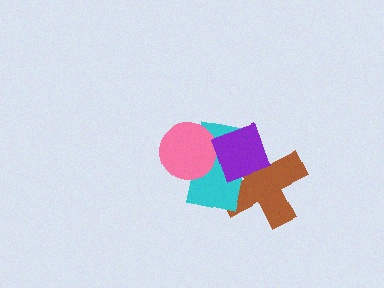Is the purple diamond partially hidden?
No, no other shape covers it.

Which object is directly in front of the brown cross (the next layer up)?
The cyan rectangle is directly in front of the brown cross.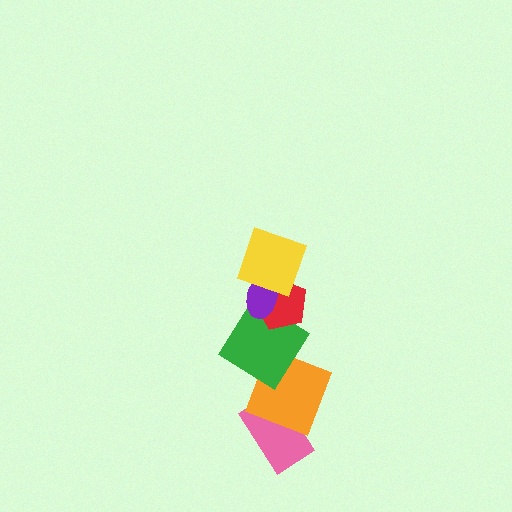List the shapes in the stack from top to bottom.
From top to bottom: the yellow square, the purple ellipse, the red pentagon, the green diamond, the orange square, the pink rectangle.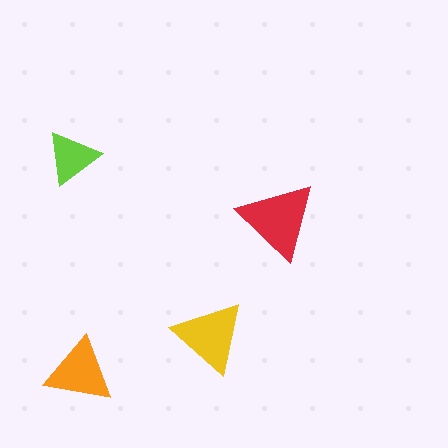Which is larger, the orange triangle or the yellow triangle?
The yellow one.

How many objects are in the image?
There are 4 objects in the image.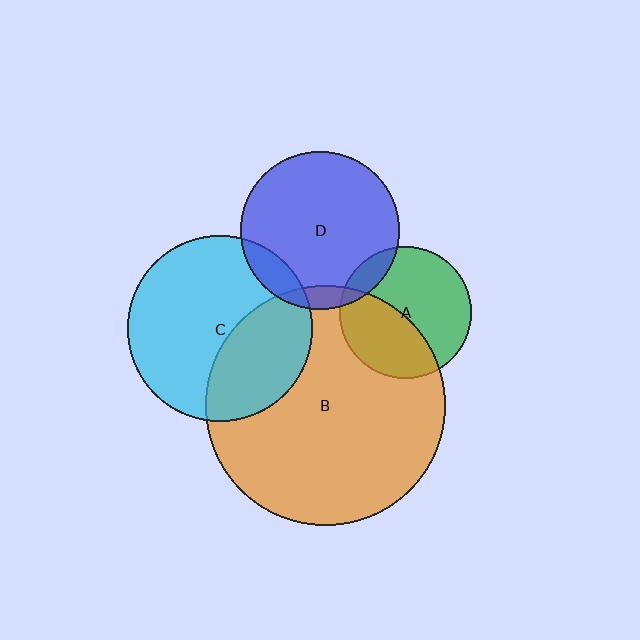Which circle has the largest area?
Circle B (orange).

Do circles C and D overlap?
Yes.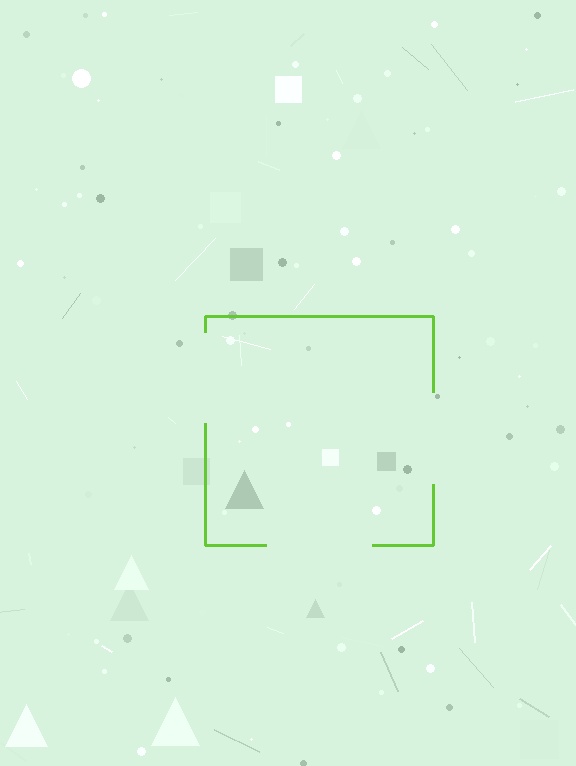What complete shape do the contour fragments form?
The contour fragments form a square.